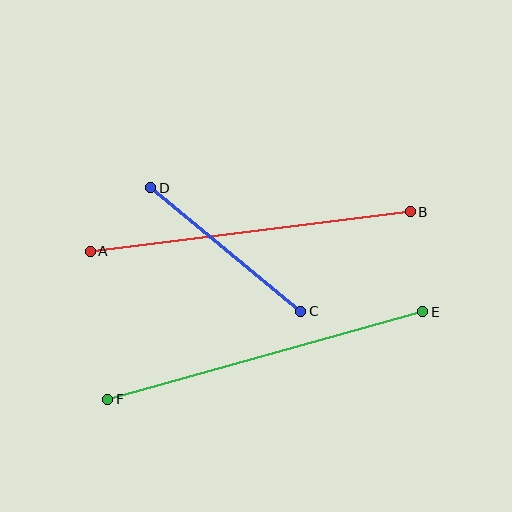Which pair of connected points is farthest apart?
Points E and F are farthest apart.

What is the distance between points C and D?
The distance is approximately 195 pixels.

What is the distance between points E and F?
The distance is approximately 327 pixels.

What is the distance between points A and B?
The distance is approximately 322 pixels.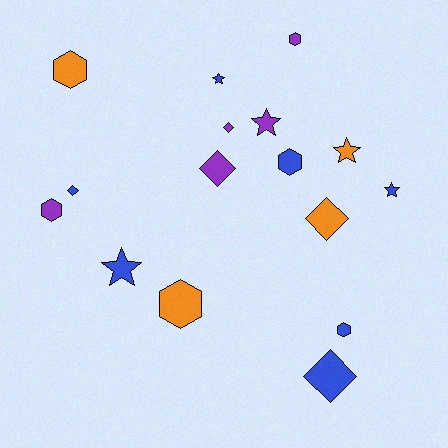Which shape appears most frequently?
Hexagon, with 6 objects.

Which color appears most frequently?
Blue, with 7 objects.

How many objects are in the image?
There are 16 objects.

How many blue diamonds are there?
There are 2 blue diamonds.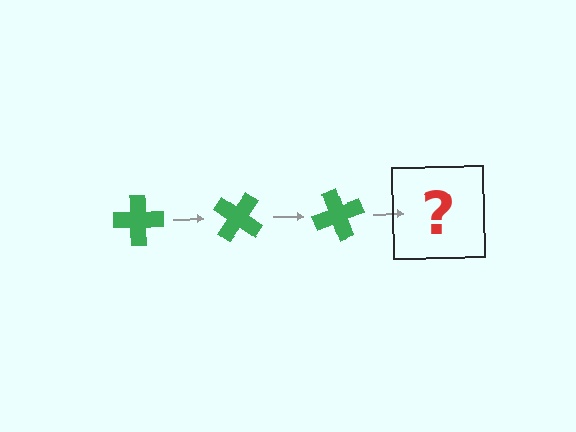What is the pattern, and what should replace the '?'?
The pattern is that the cross rotates 35 degrees each step. The '?' should be a green cross rotated 105 degrees.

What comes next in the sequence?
The next element should be a green cross rotated 105 degrees.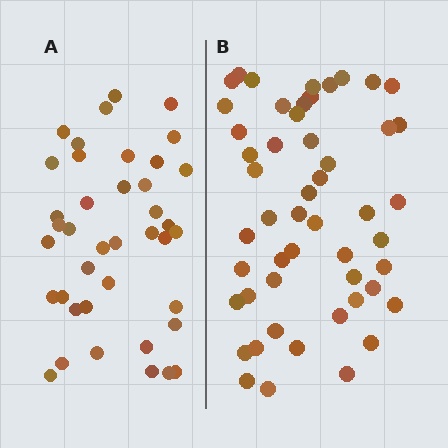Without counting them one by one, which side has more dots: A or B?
Region B (the right region) has more dots.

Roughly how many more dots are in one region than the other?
Region B has roughly 12 or so more dots than region A.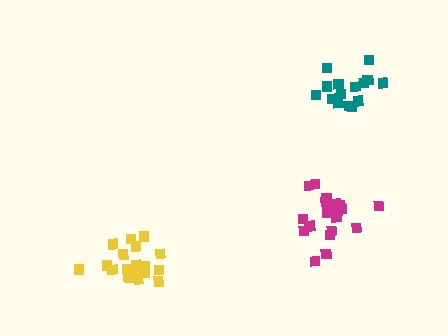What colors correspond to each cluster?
The clusters are colored: magenta, yellow, teal.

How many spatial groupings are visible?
There are 3 spatial groupings.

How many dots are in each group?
Group 1: 21 dots, Group 2: 18 dots, Group 3: 15 dots (54 total).